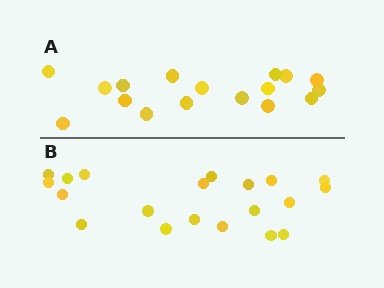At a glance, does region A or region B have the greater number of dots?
Region B (the bottom region) has more dots.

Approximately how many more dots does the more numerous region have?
Region B has just a few more — roughly 2 or 3 more dots than region A.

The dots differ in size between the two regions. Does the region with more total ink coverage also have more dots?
No. Region A has more total ink coverage because its dots are larger, but region B actually contains more individual dots. Total area can be misleading — the number of items is what matters here.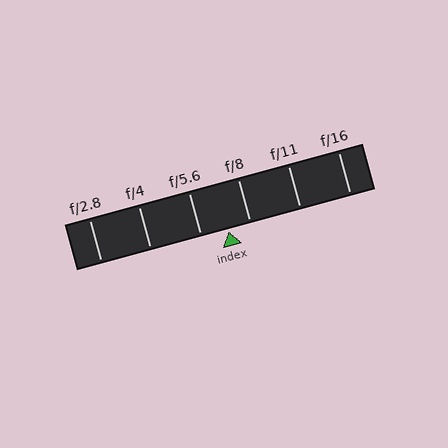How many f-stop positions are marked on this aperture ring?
There are 6 f-stop positions marked.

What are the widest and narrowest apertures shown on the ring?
The widest aperture shown is f/2.8 and the narrowest is f/16.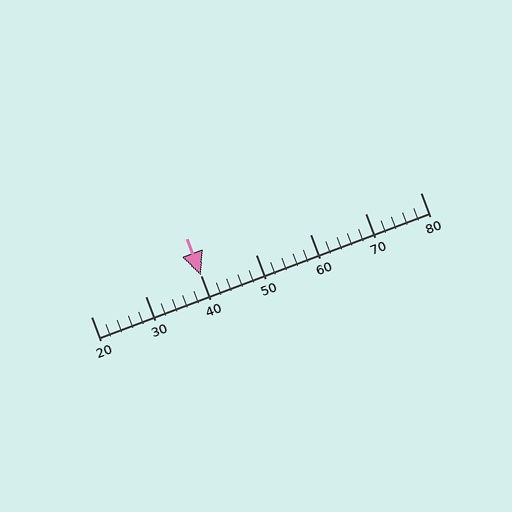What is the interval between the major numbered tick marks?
The major tick marks are spaced 10 units apart.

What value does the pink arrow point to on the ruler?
The pink arrow points to approximately 40.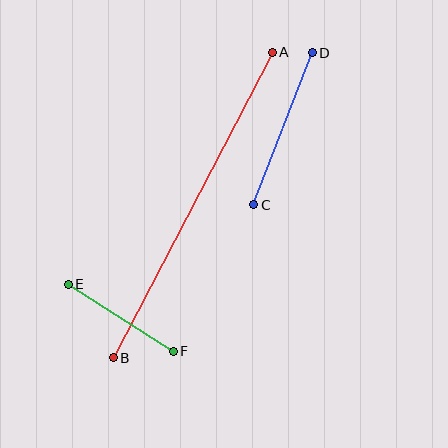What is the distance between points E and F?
The distance is approximately 125 pixels.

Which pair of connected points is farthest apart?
Points A and B are farthest apart.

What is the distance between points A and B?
The distance is approximately 345 pixels.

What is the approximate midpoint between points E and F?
The midpoint is at approximately (121, 318) pixels.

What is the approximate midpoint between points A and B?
The midpoint is at approximately (193, 205) pixels.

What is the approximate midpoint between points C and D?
The midpoint is at approximately (283, 129) pixels.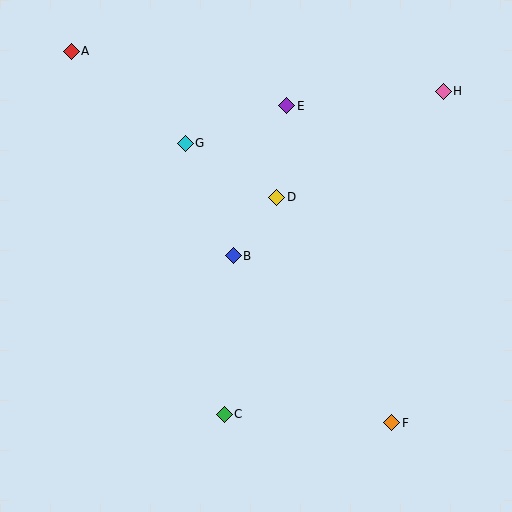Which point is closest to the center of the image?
Point B at (233, 256) is closest to the center.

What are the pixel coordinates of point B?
Point B is at (233, 256).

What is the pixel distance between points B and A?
The distance between B and A is 261 pixels.